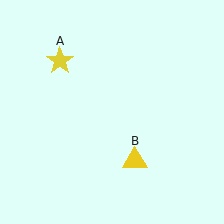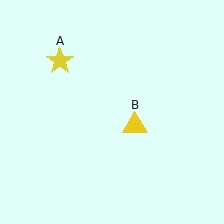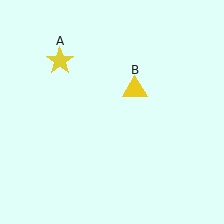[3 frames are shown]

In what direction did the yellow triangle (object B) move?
The yellow triangle (object B) moved up.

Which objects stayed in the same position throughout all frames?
Yellow star (object A) remained stationary.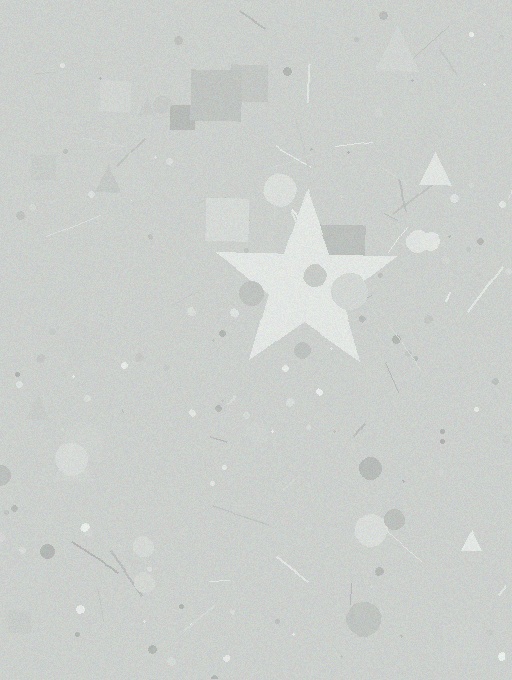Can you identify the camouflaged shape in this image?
The camouflaged shape is a star.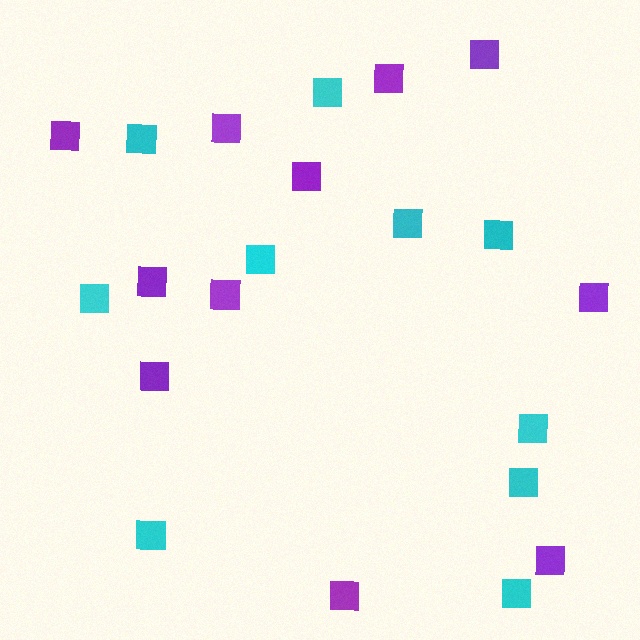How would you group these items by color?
There are 2 groups: one group of purple squares (11) and one group of cyan squares (10).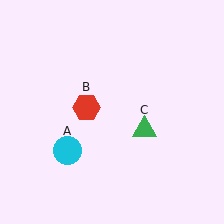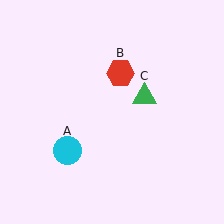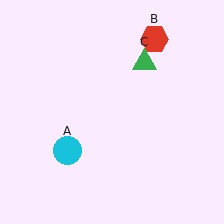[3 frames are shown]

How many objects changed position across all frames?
2 objects changed position: red hexagon (object B), green triangle (object C).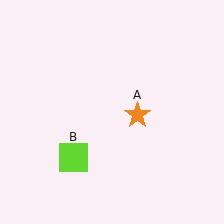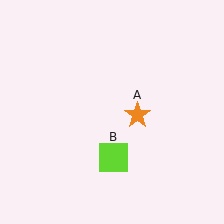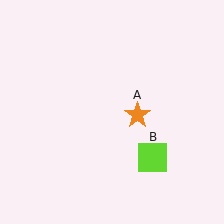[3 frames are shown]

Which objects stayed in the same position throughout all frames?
Orange star (object A) remained stationary.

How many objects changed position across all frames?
1 object changed position: lime square (object B).